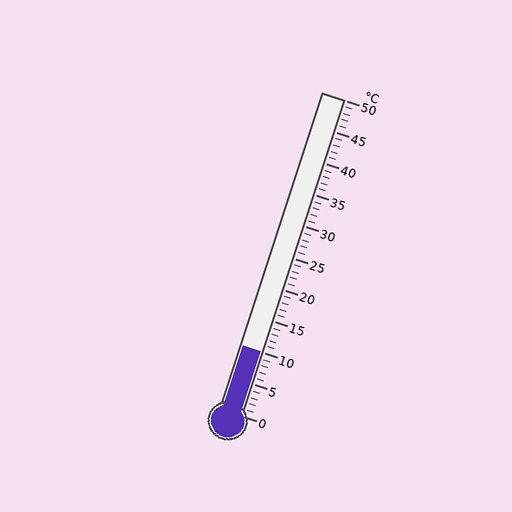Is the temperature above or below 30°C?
The temperature is below 30°C.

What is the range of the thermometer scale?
The thermometer scale ranges from 0°C to 50°C.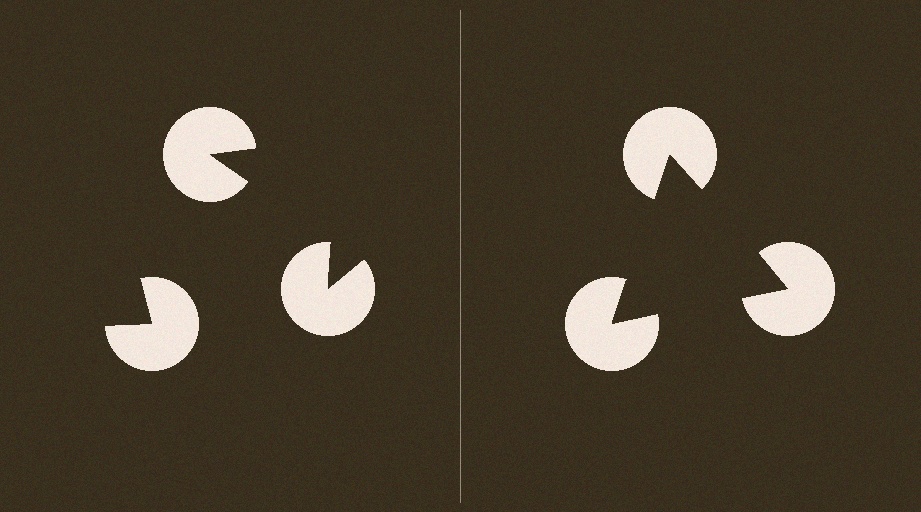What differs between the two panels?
The pac-man discs are positioned identically on both sides; only the wedge orientations differ. On the right they align to a triangle; on the left they are misaligned.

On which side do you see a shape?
An illusory triangle appears on the right side. On the left side the wedge cuts are rotated, so no coherent shape forms.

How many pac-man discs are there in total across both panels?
6 — 3 on each side.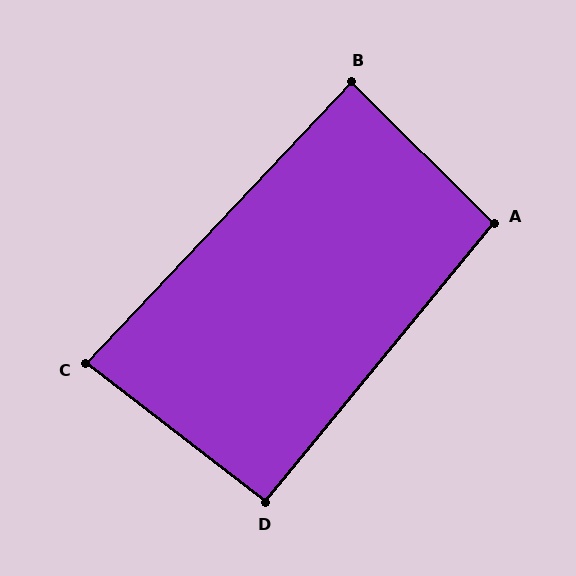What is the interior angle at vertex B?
Approximately 89 degrees (approximately right).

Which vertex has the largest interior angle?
A, at approximately 96 degrees.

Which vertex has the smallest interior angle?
C, at approximately 84 degrees.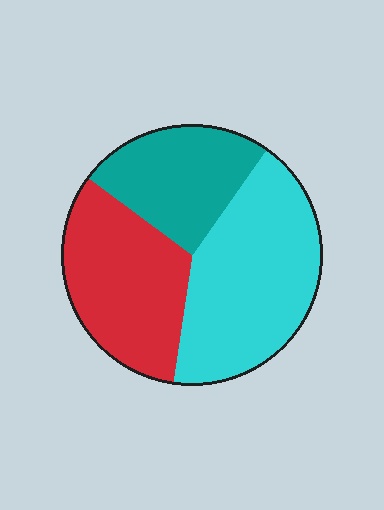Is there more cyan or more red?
Cyan.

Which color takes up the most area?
Cyan, at roughly 40%.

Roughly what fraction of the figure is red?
Red covers 33% of the figure.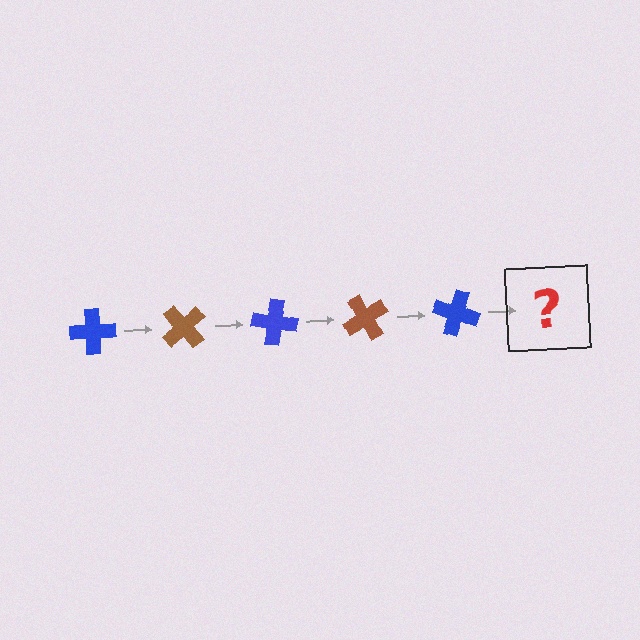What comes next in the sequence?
The next element should be a brown cross, rotated 250 degrees from the start.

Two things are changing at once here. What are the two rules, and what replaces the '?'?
The two rules are that it rotates 50 degrees each step and the color cycles through blue and brown. The '?' should be a brown cross, rotated 250 degrees from the start.